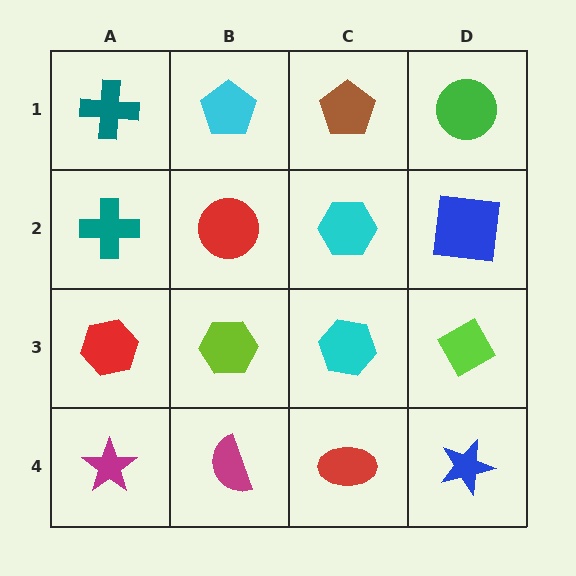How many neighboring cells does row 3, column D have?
3.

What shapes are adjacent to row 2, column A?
A teal cross (row 1, column A), a red hexagon (row 3, column A), a red circle (row 2, column B).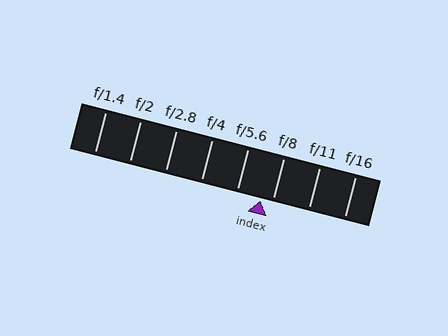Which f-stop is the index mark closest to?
The index mark is closest to f/8.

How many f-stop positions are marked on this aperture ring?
There are 8 f-stop positions marked.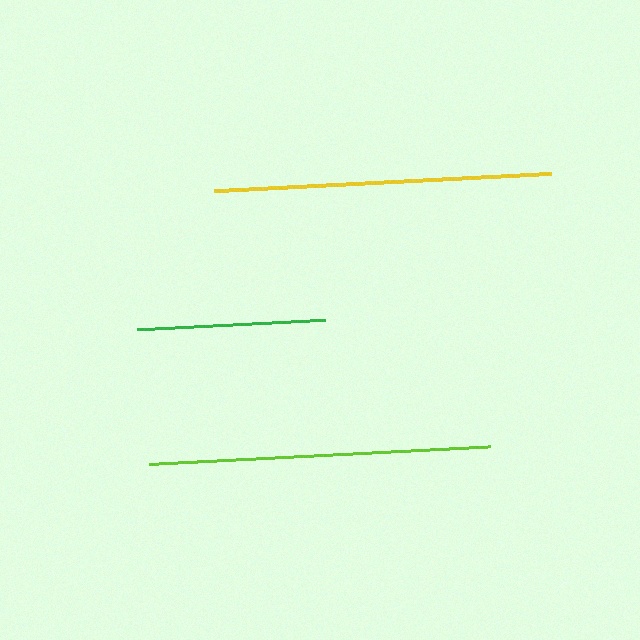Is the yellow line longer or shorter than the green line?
The yellow line is longer than the green line.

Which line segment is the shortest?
The green line is the shortest at approximately 188 pixels.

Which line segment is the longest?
The lime line is the longest at approximately 341 pixels.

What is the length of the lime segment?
The lime segment is approximately 341 pixels long.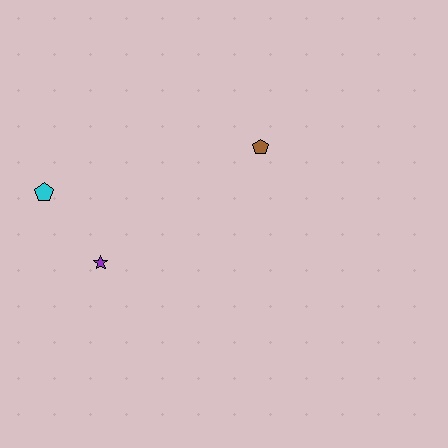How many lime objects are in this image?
There are no lime objects.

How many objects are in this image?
There are 3 objects.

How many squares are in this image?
There are no squares.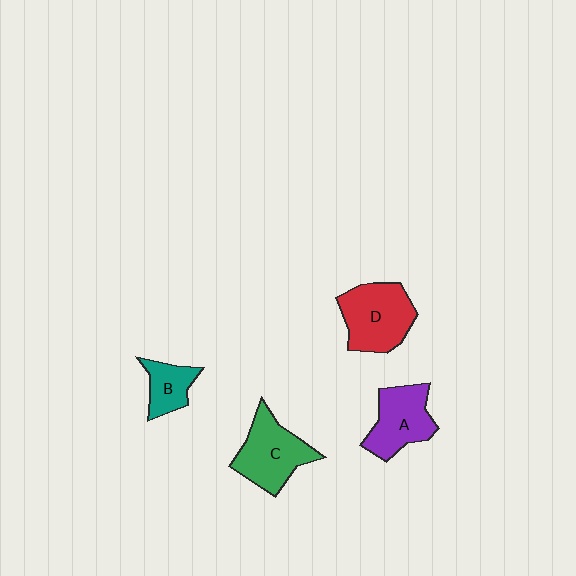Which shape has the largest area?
Shape D (red).